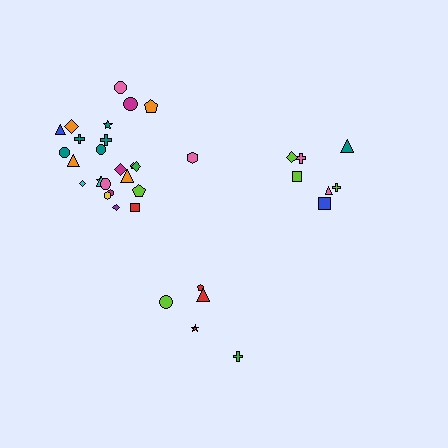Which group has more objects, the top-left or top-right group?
The top-left group.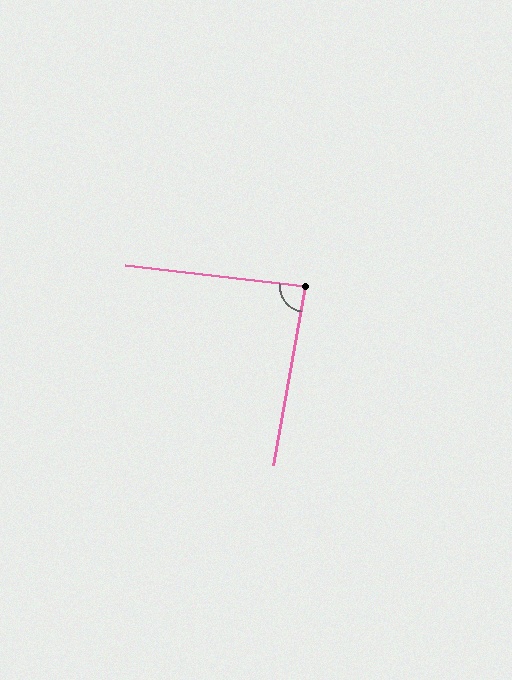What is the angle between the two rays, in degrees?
Approximately 86 degrees.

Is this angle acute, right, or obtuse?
It is approximately a right angle.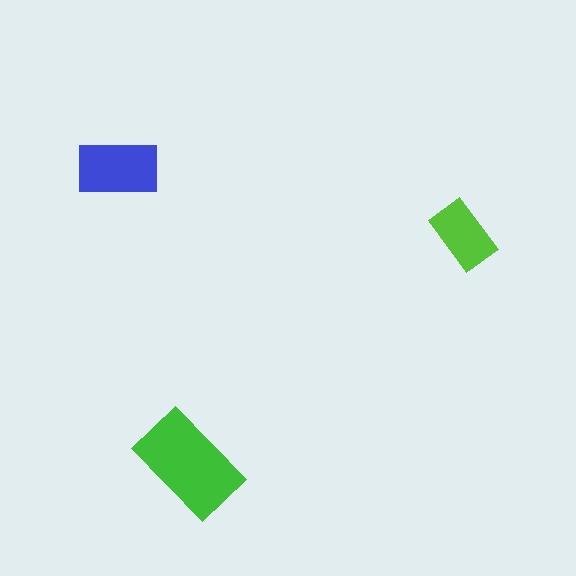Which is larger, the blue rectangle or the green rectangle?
The green one.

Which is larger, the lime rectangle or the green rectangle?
The green one.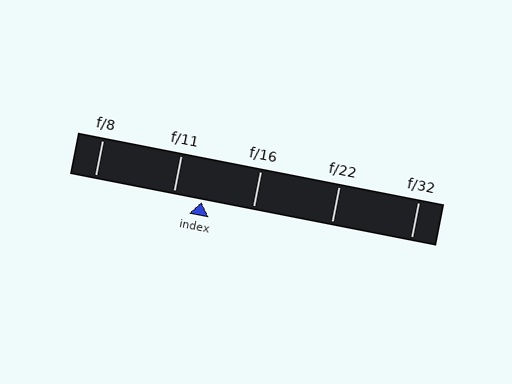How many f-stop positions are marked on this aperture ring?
There are 5 f-stop positions marked.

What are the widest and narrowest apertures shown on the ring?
The widest aperture shown is f/8 and the narrowest is f/32.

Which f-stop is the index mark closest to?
The index mark is closest to f/11.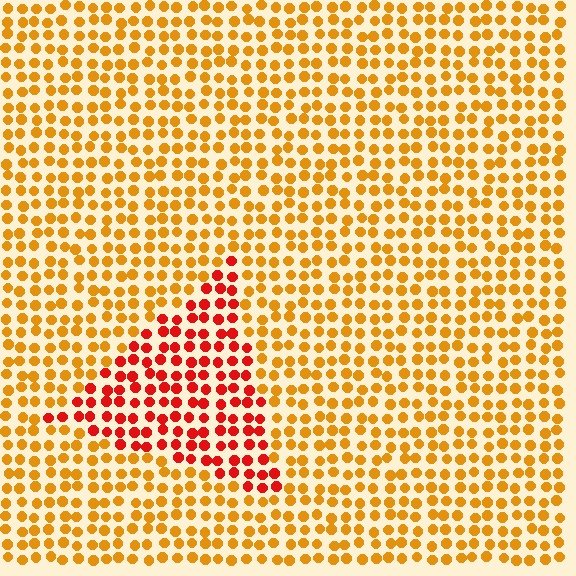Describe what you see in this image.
The image is filled with small orange elements in a uniform arrangement. A triangle-shaped region is visible where the elements are tinted to a slightly different hue, forming a subtle color boundary.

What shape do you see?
I see a triangle.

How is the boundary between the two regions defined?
The boundary is defined purely by a slight shift in hue (about 38 degrees). Spacing, size, and orientation are identical on both sides.